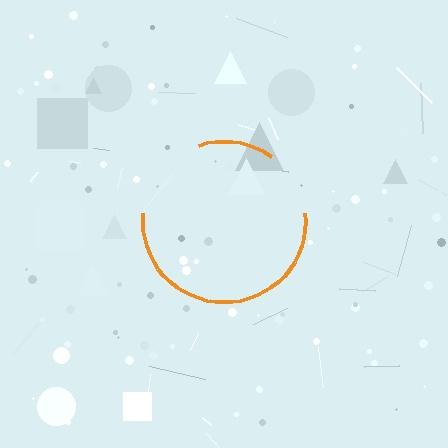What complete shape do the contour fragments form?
The contour fragments form a circle.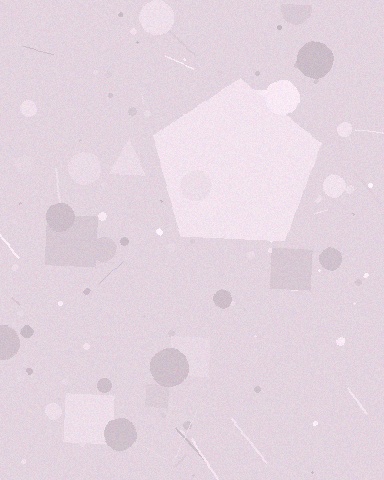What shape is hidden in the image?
A pentagon is hidden in the image.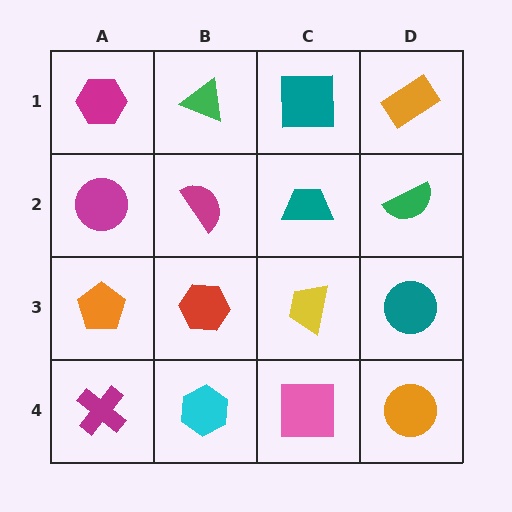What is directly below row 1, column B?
A magenta semicircle.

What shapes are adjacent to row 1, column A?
A magenta circle (row 2, column A), a green triangle (row 1, column B).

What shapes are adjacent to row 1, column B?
A magenta semicircle (row 2, column B), a magenta hexagon (row 1, column A), a teal square (row 1, column C).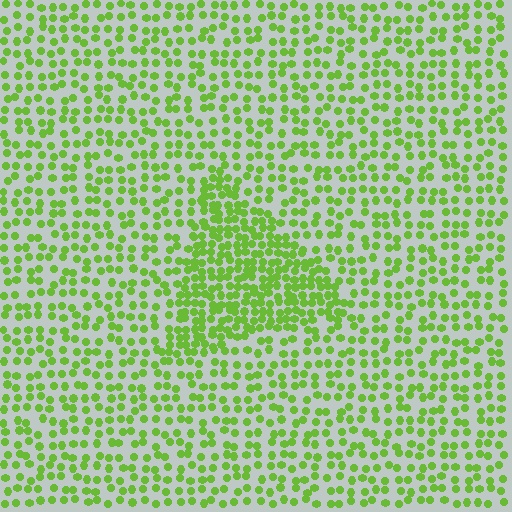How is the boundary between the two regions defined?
The boundary is defined by a change in element density (approximately 1.9x ratio). All elements are the same color, size, and shape.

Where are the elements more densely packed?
The elements are more densely packed inside the triangle boundary.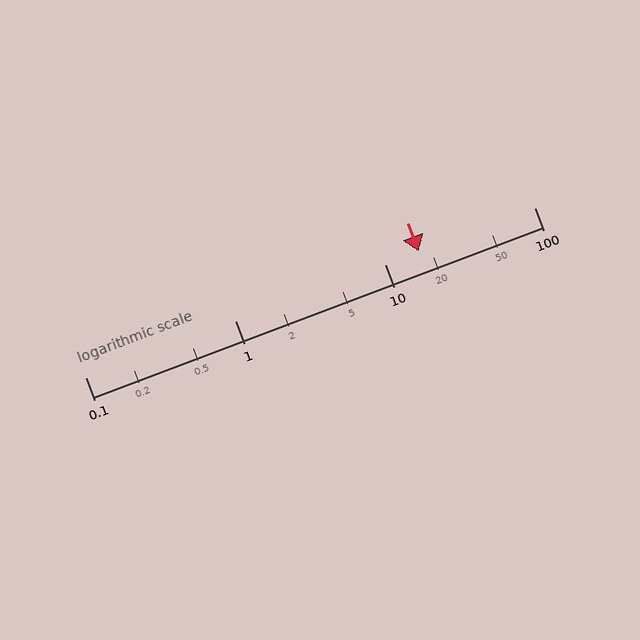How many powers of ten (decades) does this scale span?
The scale spans 3 decades, from 0.1 to 100.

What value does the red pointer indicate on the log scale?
The pointer indicates approximately 17.